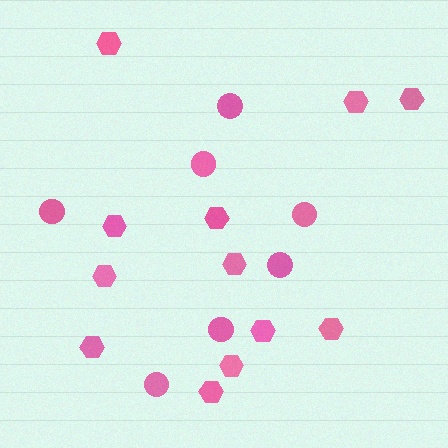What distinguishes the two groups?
There are 2 groups: one group of hexagons (12) and one group of circles (7).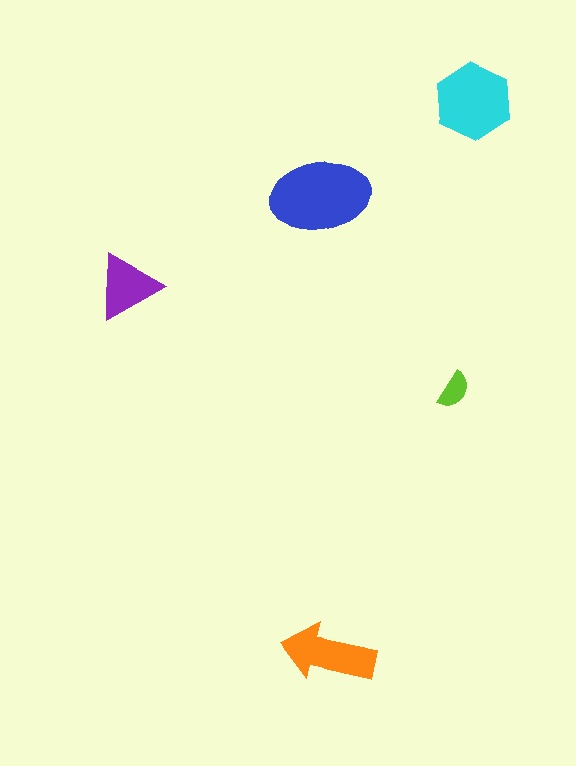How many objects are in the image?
There are 5 objects in the image.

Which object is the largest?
The blue ellipse.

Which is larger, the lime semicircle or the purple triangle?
The purple triangle.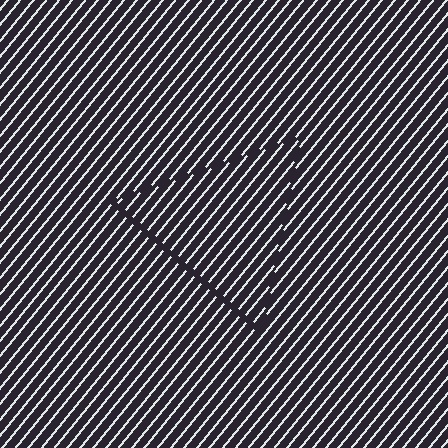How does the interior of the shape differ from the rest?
The interior of the shape contains the same grating, shifted by half a period — the contour is defined by the phase discontinuity where line-ends from the inner and outer gratings abut.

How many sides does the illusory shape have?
3 sides — the line-ends trace a triangle.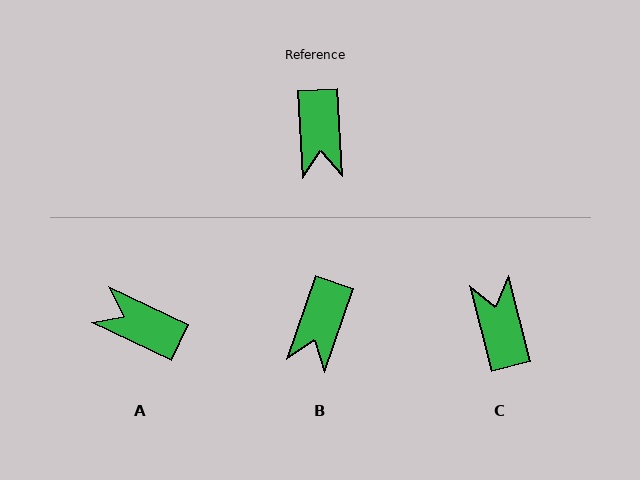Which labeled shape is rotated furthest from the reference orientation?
C, about 168 degrees away.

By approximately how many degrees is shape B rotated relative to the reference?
Approximately 22 degrees clockwise.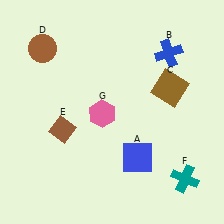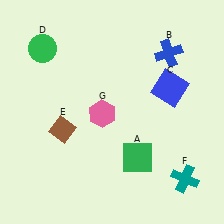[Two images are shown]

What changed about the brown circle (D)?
In Image 1, D is brown. In Image 2, it changed to green.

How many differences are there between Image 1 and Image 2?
There are 3 differences between the two images.